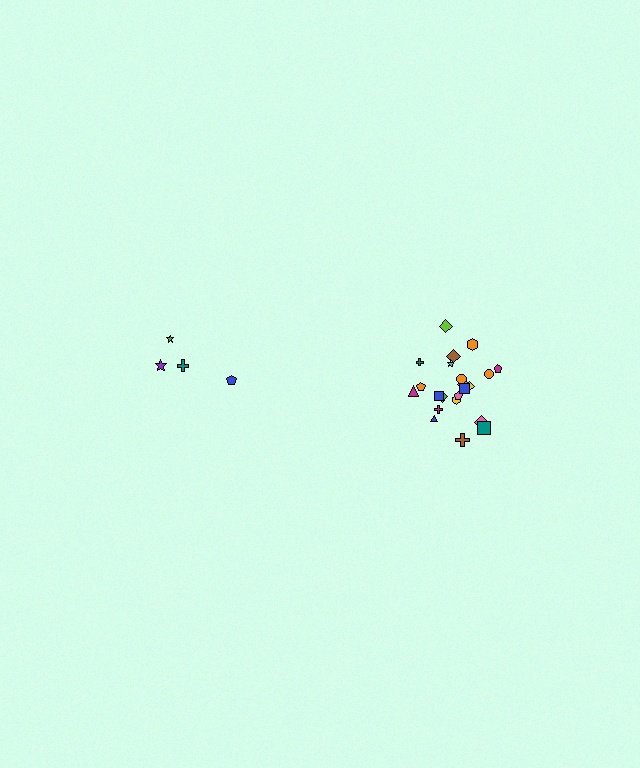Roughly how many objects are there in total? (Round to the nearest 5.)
Roughly 25 objects in total.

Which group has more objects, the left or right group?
The right group.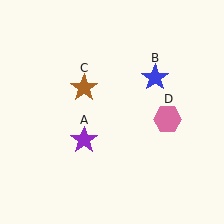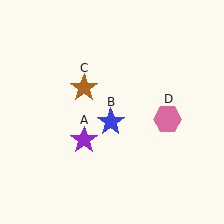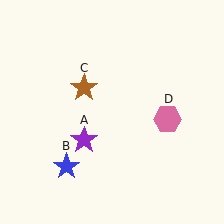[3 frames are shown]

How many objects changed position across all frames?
1 object changed position: blue star (object B).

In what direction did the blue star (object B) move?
The blue star (object B) moved down and to the left.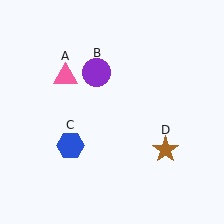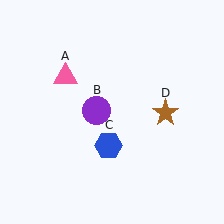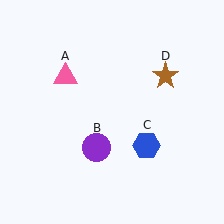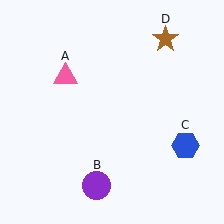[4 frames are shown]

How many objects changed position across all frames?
3 objects changed position: purple circle (object B), blue hexagon (object C), brown star (object D).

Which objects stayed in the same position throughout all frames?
Pink triangle (object A) remained stationary.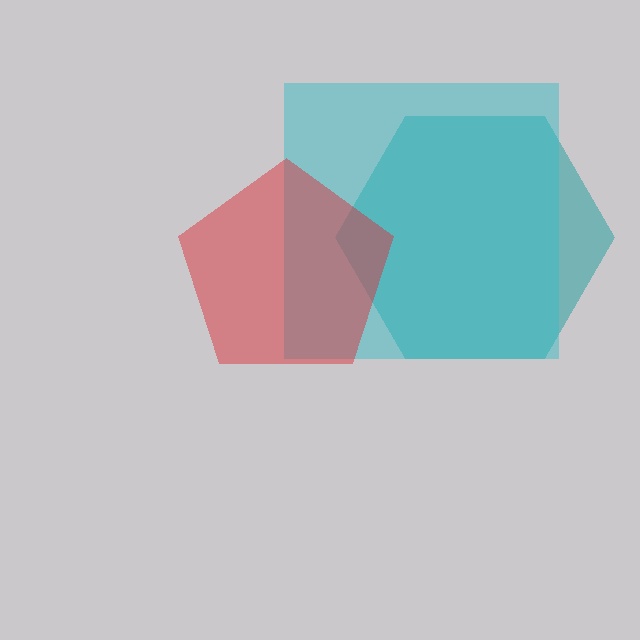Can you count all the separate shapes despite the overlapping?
Yes, there are 3 separate shapes.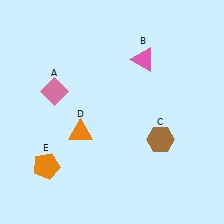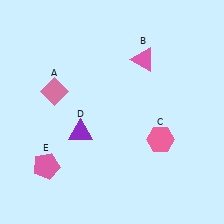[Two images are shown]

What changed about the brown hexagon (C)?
In Image 1, C is brown. In Image 2, it changed to pink.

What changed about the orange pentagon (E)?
In Image 1, E is orange. In Image 2, it changed to pink.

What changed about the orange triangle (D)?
In Image 1, D is orange. In Image 2, it changed to purple.